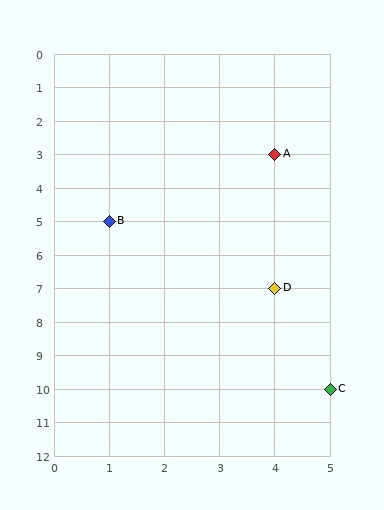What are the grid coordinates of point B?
Point B is at grid coordinates (1, 5).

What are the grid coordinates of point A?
Point A is at grid coordinates (4, 3).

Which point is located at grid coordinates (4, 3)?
Point A is at (4, 3).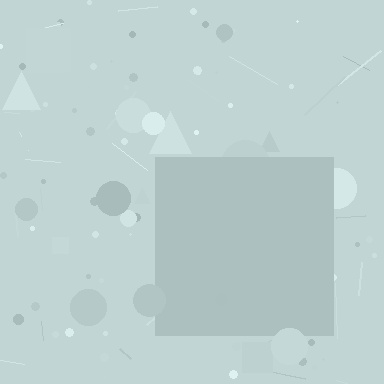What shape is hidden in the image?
A square is hidden in the image.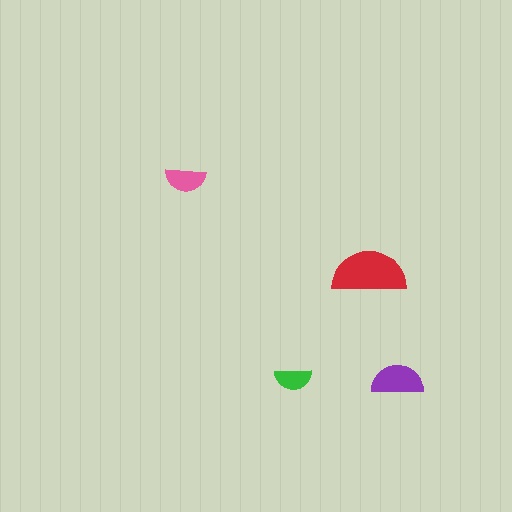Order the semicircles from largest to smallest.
the red one, the purple one, the pink one, the green one.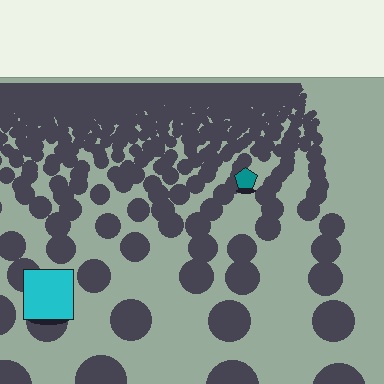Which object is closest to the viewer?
The cyan square is closest. The texture marks near it are larger and more spread out.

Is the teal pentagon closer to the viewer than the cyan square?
No. The cyan square is closer — you can tell from the texture gradient: the ground texture is coarser near it.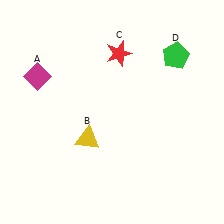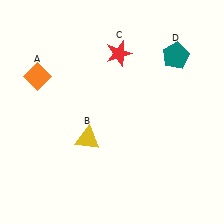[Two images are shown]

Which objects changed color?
A changed from magenta to orange. D changed from green to teal.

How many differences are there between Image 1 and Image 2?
There are 2 differences between the two images.